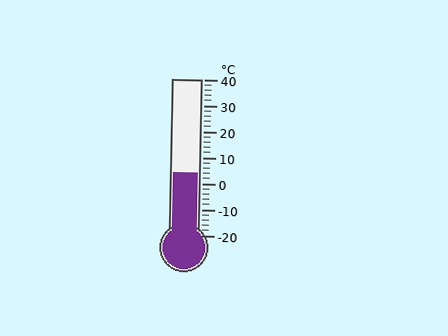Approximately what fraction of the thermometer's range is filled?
The thermometer is filled to approximately 40% of its range.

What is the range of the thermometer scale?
The thermometer scale ranges from -20°C to 40°C.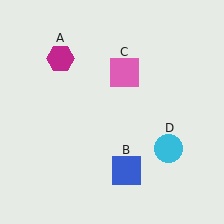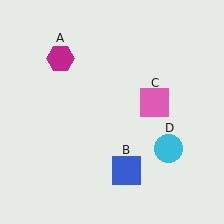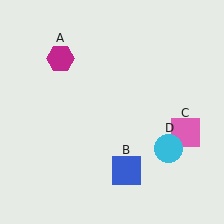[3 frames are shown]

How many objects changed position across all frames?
1 object changed position: pink square (object C).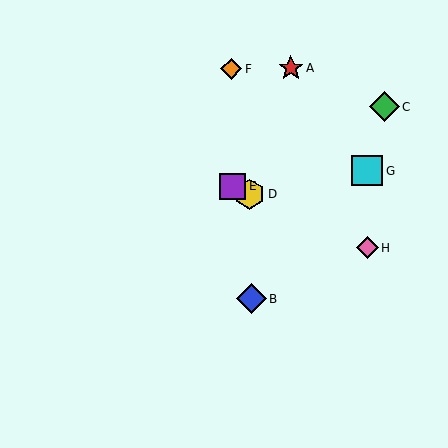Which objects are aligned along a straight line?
Objects D, E, H are aligned along a straight line.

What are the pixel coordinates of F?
Object F is at (231, 69).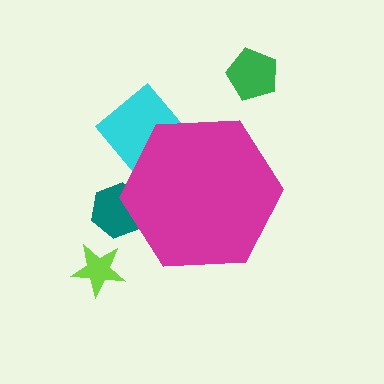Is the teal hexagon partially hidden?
Yes, the teal hexagon is partially hidden behind the magenta hexagon.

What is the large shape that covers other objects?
A magenta hexagon.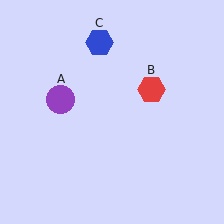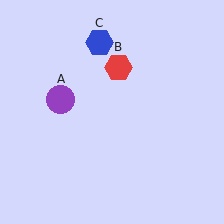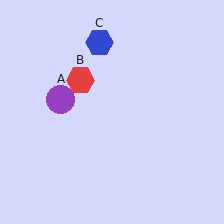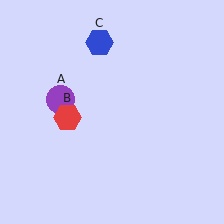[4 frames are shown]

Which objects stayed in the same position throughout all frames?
Purple circle (object A) and blue hexagon (object C) remained stationary.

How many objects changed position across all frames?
1 object changed position: red hexagon (object B).